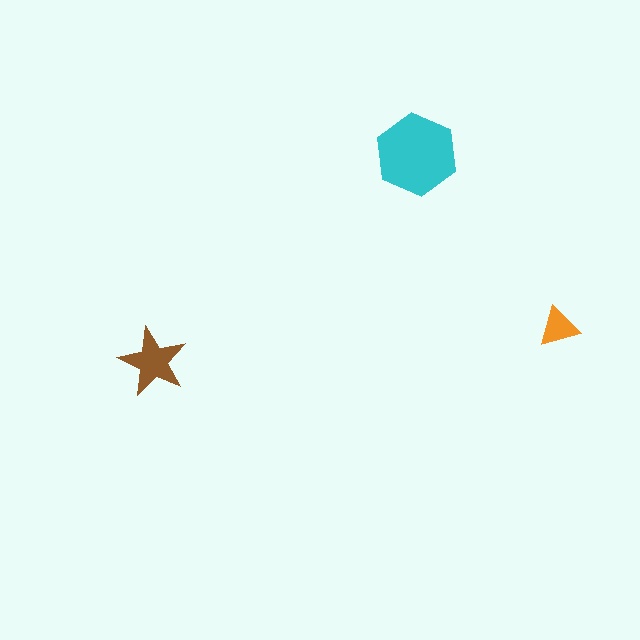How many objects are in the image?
There are 3 objects in the image.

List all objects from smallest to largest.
The orange triangle, the brown star, the cyan hexagon.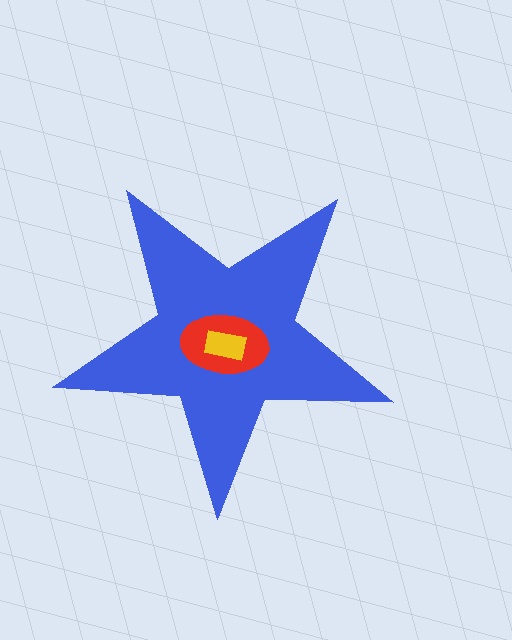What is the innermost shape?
The yellow rectangle.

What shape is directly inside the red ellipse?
The yellow rectangle.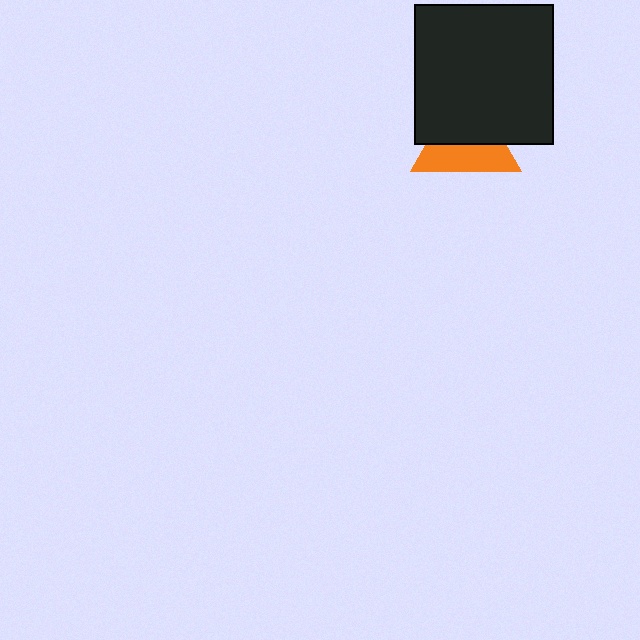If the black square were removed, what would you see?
You would see the complete orange triangle.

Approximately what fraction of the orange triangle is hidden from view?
Roughly 54% of the orange triangle is hidden behind the black square.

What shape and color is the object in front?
The object in front is a black square.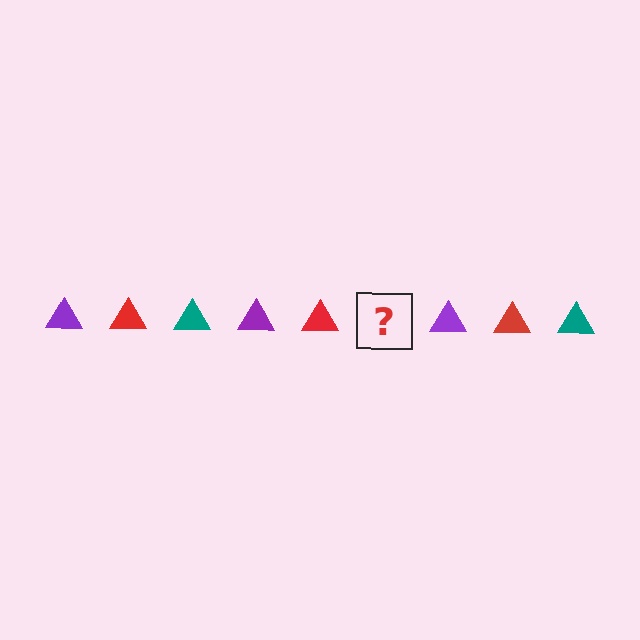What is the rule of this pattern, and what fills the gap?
The rule is that the pattern cycles through purple, red, teal triangles. The gap should be filled with a teal triangle.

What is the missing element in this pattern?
The missing element is a teal triangle.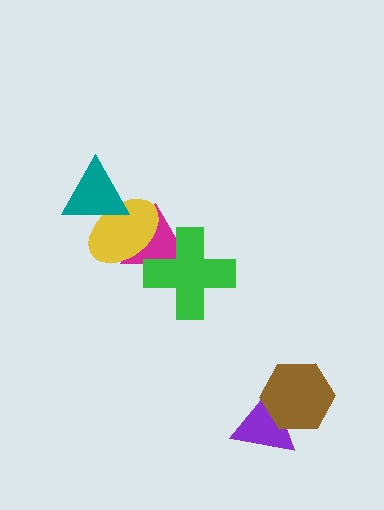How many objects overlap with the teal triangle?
1 object overlaps with the teal triangle.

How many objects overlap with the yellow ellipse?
2 objects overlap with the yellow ellipse.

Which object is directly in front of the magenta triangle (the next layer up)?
The yellow ellipse is directly in front of the magenta triangle.